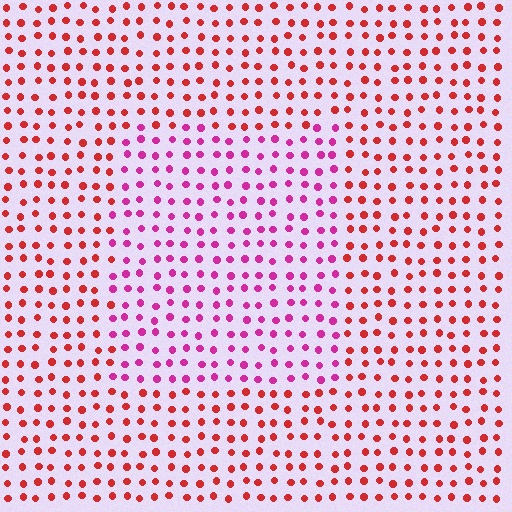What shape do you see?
I see a rectangle.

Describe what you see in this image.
The image is filled with small red elements in a uniform arrangement. A rectangle-shaped region is visible where the elements are tinted to a slightly different hue, forming a subtle color boundary.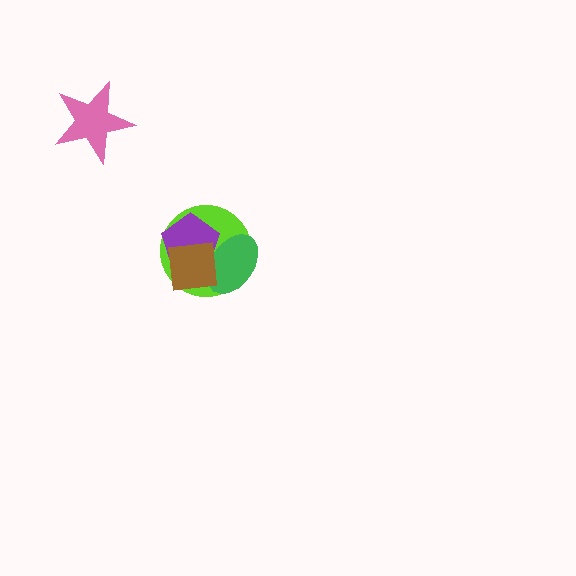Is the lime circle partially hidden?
Yes, it is partially covered by another shape.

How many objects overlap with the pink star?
0 objects overlap with the pink star.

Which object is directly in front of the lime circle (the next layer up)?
The green ellipse is directly in front of the lime circle.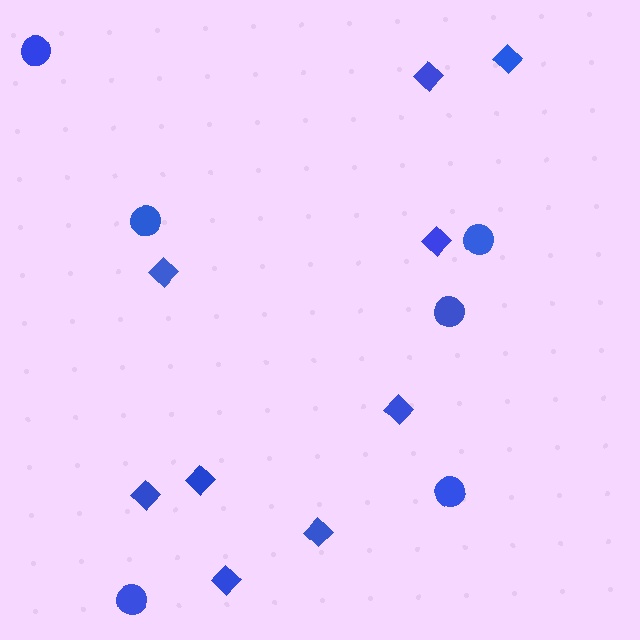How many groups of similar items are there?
There are 2 groups: one group of circles (6) and one group of diamonds (9).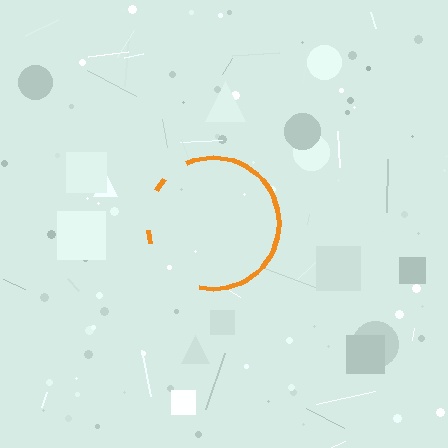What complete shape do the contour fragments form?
The contour fragments form a circle.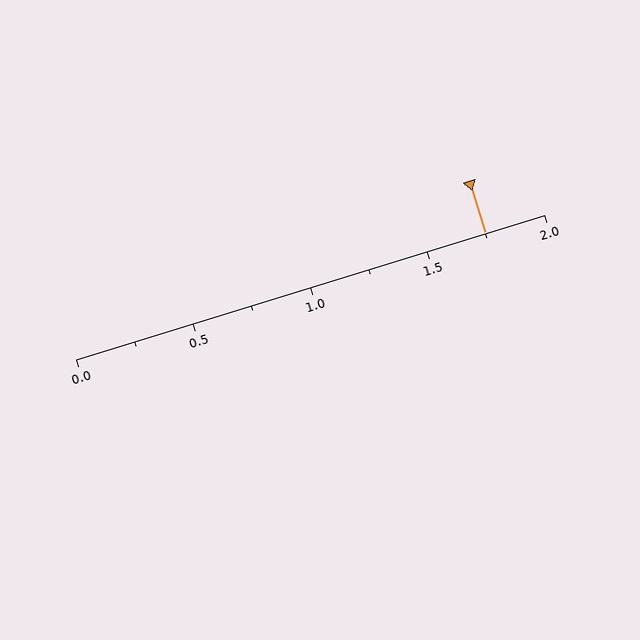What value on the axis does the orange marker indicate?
The marker indicates approximately 1.75.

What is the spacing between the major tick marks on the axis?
The major ticks are spaced 0.5 apart.